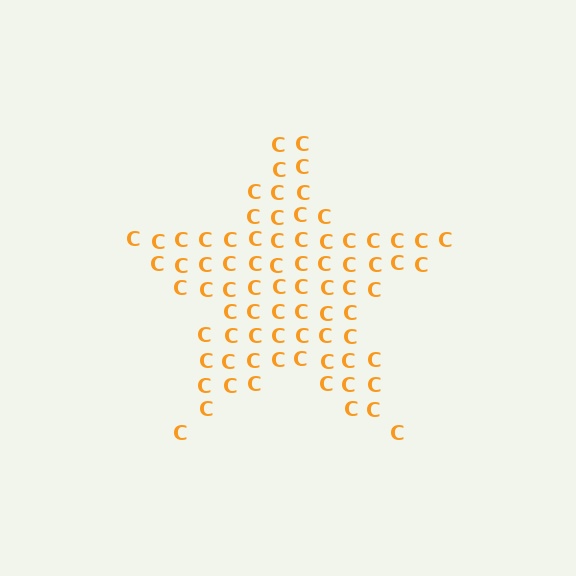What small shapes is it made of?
It is made of small letter C's.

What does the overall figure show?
The overall figure shows a star.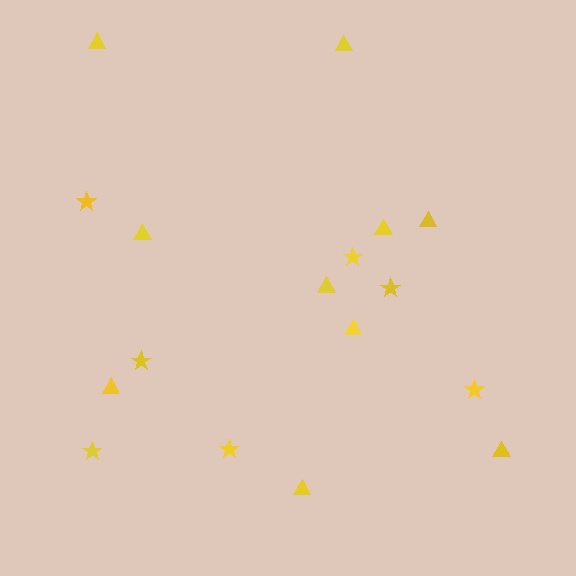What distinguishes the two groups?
There are 2 groups: one group of triangles (10) and one group of stars (7).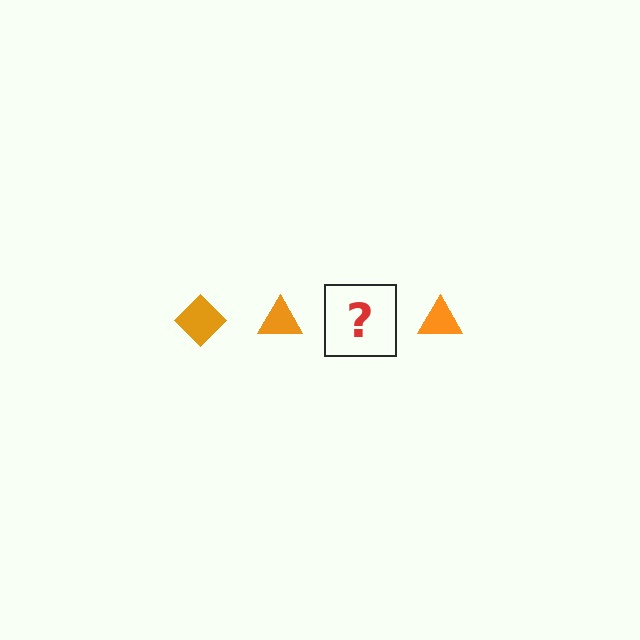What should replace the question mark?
The question mark should be replaced with an orange diamond.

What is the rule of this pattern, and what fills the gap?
The rule is that the pattern cycles through diamond, triangle shapes in orange. The gap should be filled with an orange diamond.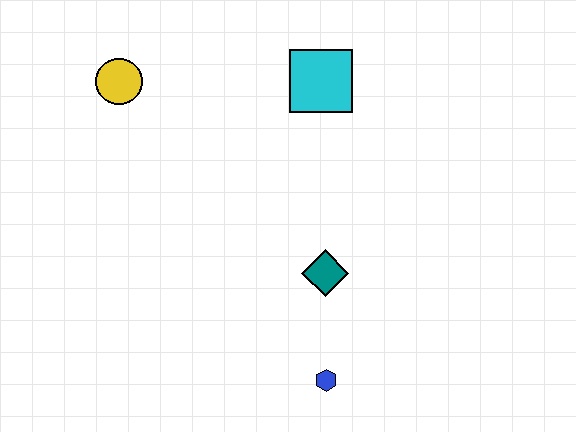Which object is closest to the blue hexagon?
The teal diamond is closest to the blue hexagon.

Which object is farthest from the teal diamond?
The yellow circle is farthest from the teal diamond.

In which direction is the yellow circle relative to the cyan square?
The yellow circle is to the left of the cyan square.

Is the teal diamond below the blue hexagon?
No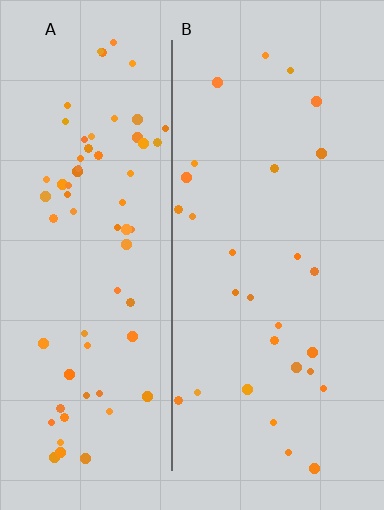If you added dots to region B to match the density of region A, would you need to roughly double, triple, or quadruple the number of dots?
Approximately double.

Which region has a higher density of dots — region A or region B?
A (the left).